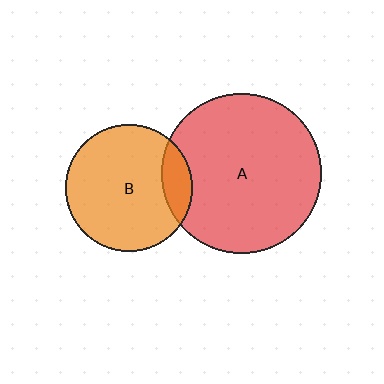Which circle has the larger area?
Circle A (red).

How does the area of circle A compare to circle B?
Approximately 1.6 times.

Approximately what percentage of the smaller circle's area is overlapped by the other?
Approximately 15%.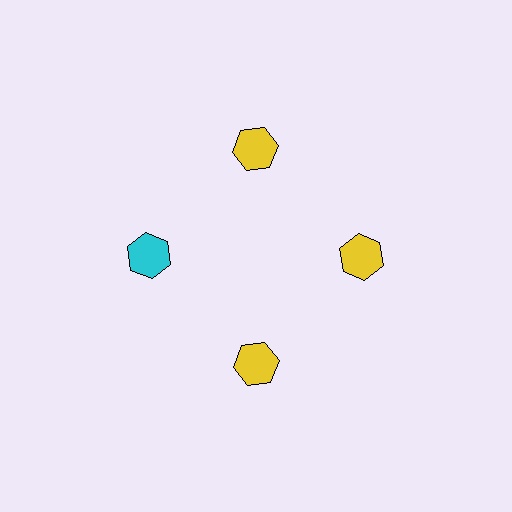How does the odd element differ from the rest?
It has a different color: cyan instead of yellow.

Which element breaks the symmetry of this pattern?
The cyan hexagon at roughly the 9 o'clock position breaks the symmetry. All other shapes are yellow hexagons.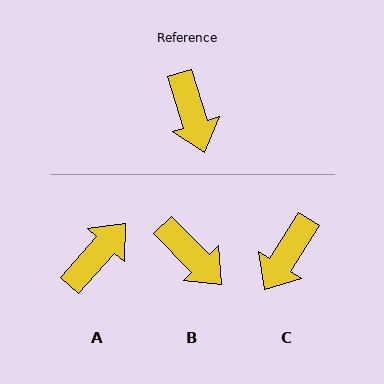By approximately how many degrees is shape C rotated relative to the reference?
Approximately 50 degrees clockwise.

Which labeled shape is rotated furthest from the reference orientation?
A, about 120 degrees away.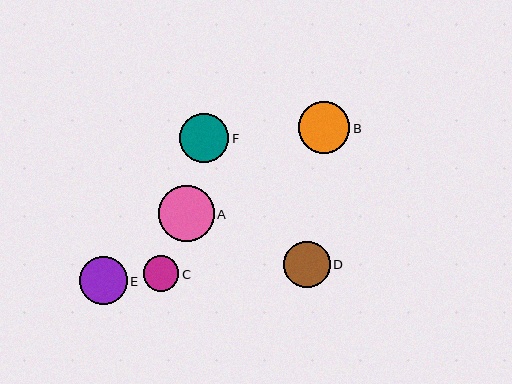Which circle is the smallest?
Circle C is the smallest with a size of approximately 35 pixels.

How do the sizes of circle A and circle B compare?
Circle A and circle B are approximately the same size.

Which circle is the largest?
Circle A is the largest with a size of approximately 56 pixels.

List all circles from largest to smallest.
From largest to smallest: A, B, F, E, D, C.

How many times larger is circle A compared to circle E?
Circle A is approximately 1.2 times the size of circle E.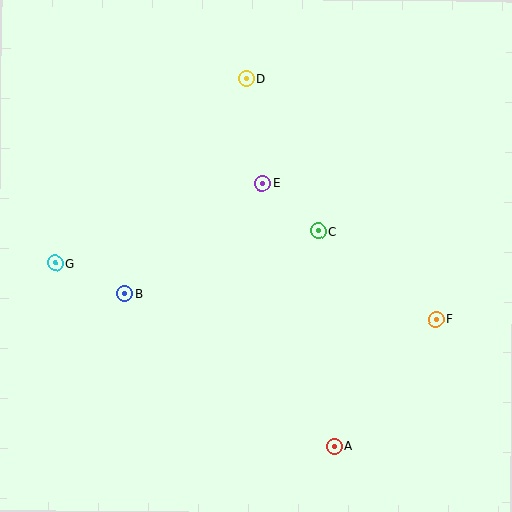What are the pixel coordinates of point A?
Point A is at (334, 446).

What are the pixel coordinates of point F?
Point F is at (436, 320).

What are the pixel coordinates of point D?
Point D is at (246, 78).